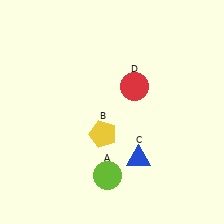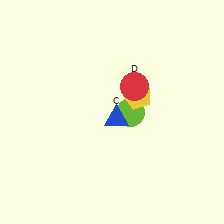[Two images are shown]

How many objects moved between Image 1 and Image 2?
3 objects moved between the two images.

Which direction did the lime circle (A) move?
The lime circle (A) moved up.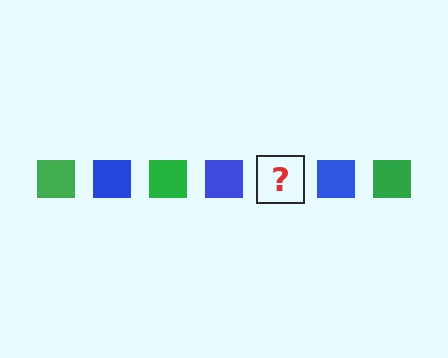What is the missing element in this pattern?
The missing element is a green square.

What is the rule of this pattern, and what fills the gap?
The rule is that the pattern cycles through green, blue squares. The gap should be filled with a green square.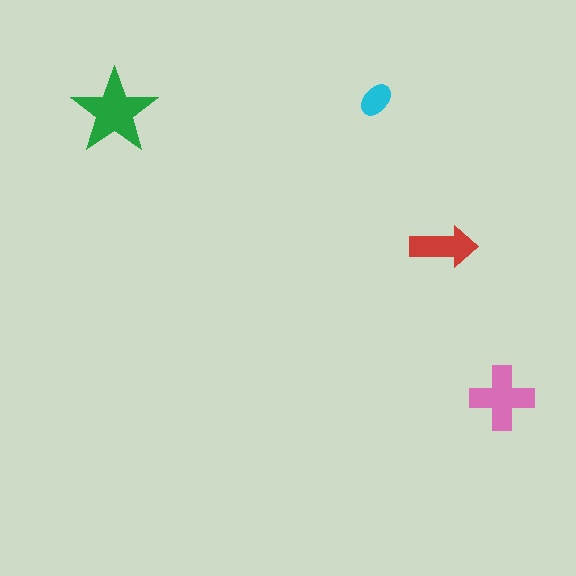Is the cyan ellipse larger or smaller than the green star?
Smaller.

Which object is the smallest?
The cyan ellipse.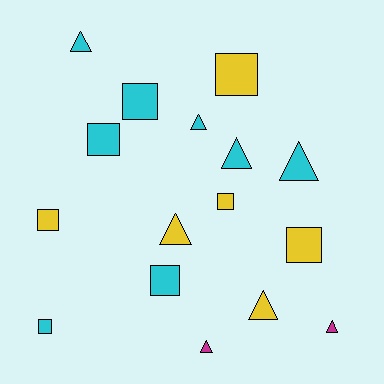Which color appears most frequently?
Cyan, with 8 objects.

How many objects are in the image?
There are 16 objects.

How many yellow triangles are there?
There are 2 yellow triangles.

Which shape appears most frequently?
Triangle, with 8 objects.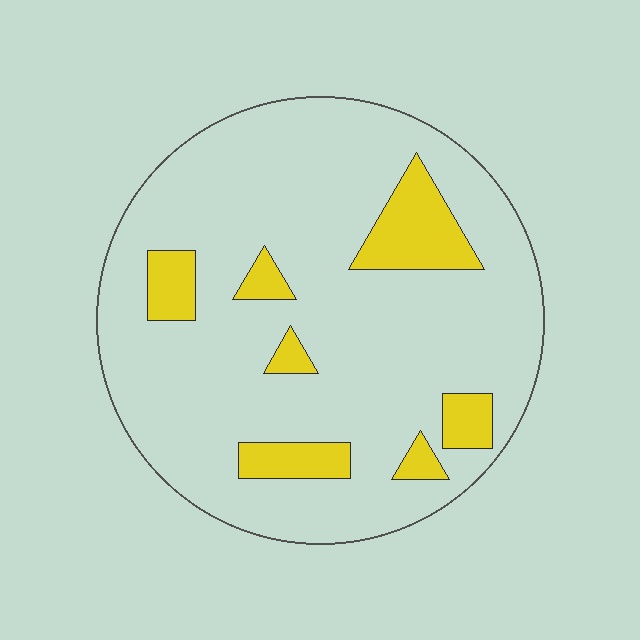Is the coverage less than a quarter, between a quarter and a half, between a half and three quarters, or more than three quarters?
Less than a quarter.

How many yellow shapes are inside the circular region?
7.